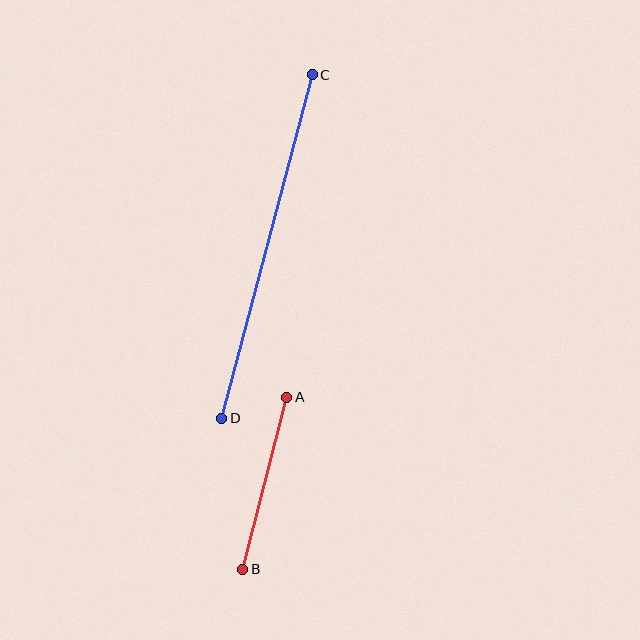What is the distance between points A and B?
The distance is approximately 178 pixels.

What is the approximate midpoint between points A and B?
The midpoint is at approximately (265, 483) pixels.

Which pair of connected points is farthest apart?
Points C and D are farthest apart.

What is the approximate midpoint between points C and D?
The midpoint is at approximately (267, 247) pixels.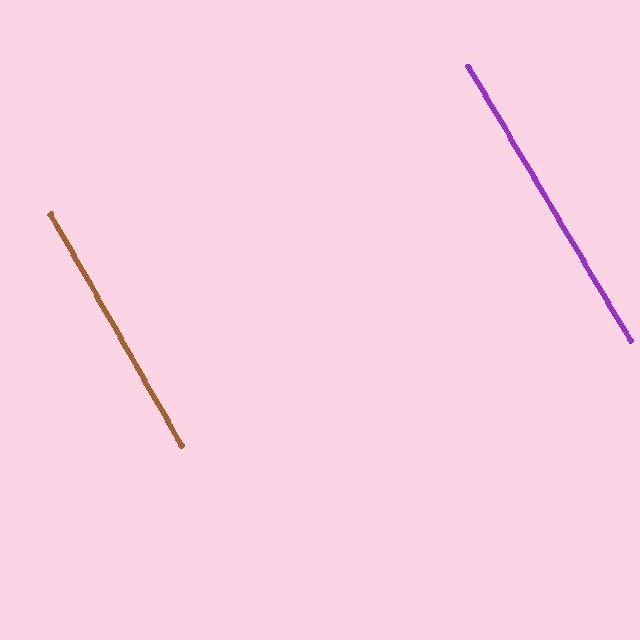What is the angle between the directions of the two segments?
Approximately 1 degree.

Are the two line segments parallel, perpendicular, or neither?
Parallel — their directions differ by only 1.0°.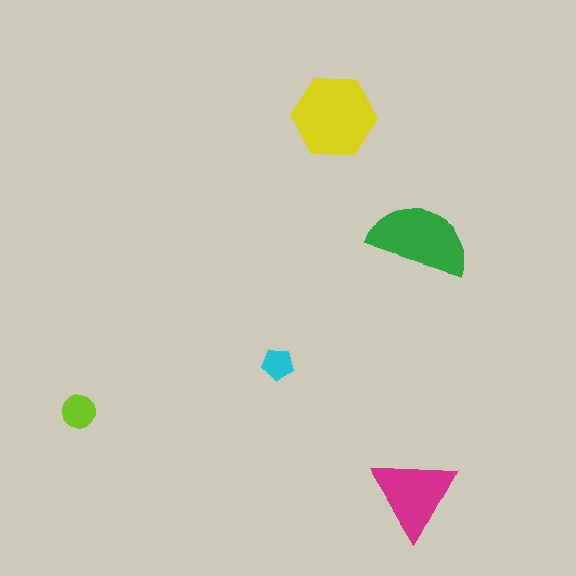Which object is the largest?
The yellow hexagon.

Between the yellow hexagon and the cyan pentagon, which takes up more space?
The yellow hexagon.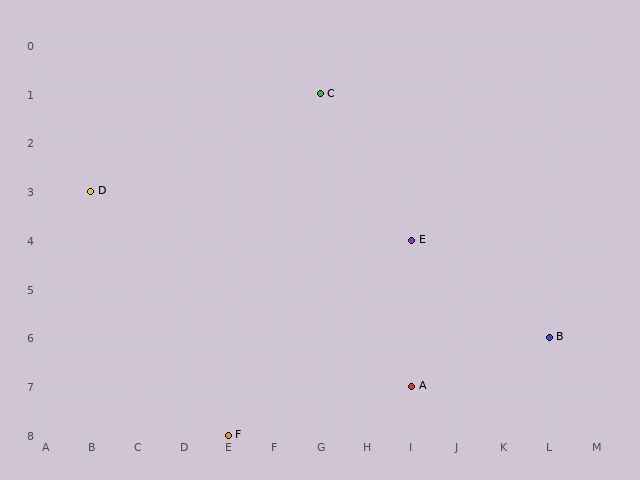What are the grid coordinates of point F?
Point F is at grid coordinates (E, 8).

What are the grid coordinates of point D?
Point D is at grid coordinates (B, 3).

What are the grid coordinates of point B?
Point B is at grid coordinates (L, 6).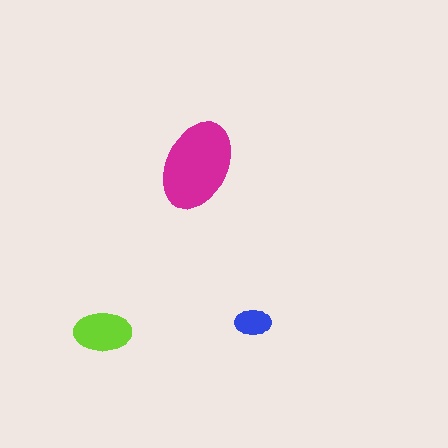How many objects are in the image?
There are 3 objects in the image.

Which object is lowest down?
The lime ellipse is bottommost.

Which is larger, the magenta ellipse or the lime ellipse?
The magenta one.